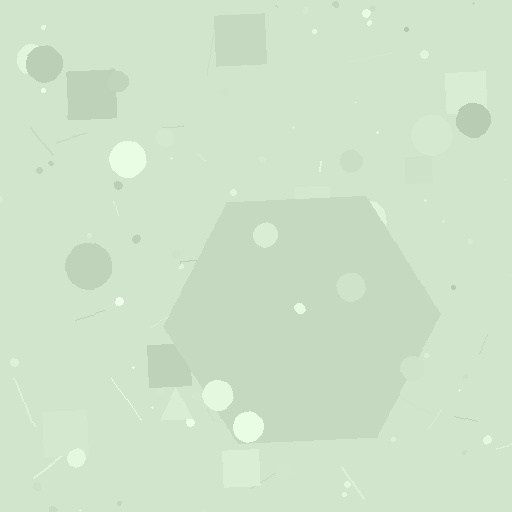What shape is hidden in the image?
A hexagon is hidden in the image.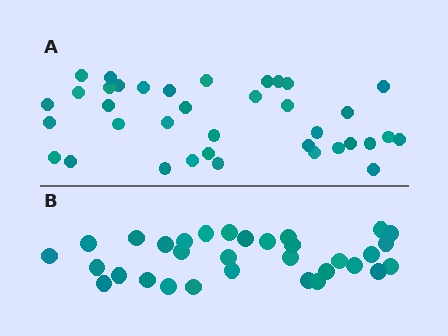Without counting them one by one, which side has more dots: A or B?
Region A (the top region) has more dots.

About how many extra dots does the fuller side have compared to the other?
Region A has about 5 more dots than region B.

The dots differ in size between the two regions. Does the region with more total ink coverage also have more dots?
No. Region B has more total ink coverage because its dots are larger, but region A actually contains more individual dots. Total area can be misleading — the number of items is what matters here.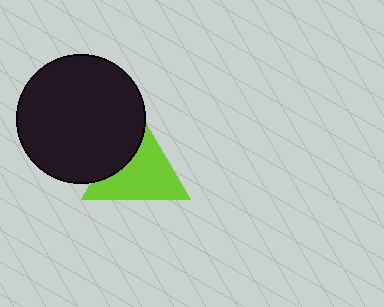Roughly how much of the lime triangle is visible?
Most of it is visible (roughly 68%).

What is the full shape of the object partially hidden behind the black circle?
The partially hidden object is a lime triangle.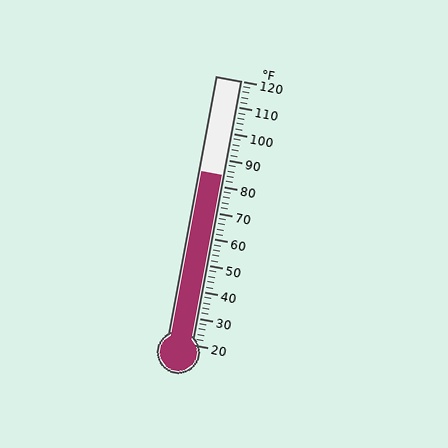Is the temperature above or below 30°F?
The temperature is above 30°F.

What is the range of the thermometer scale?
The thermometer scale ranges from 20°F to 120°F.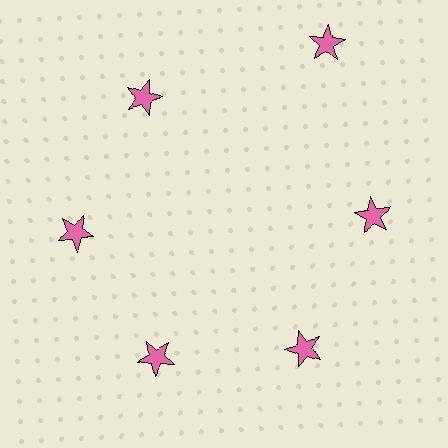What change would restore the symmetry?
The symmetry would be restored by moving it inward, back onto the ring so that all 6 stars sit at equal angles and equal distance from the center.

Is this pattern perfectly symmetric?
No. The 6 pink stars are arranged in a ring, but one element near the 1 o'clock position is pushed outward from the center, breaking the 6-fold rotational symmetry.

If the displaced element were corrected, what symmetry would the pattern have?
It would have 6-fold rotational symmetry — the pattern would map onto itself every 60 degrees.